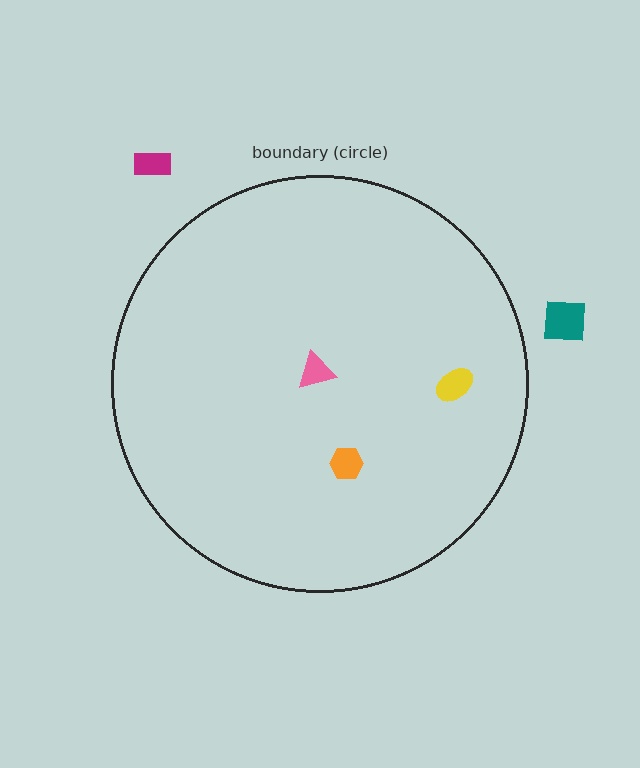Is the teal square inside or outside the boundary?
Outside.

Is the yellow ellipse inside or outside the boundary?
Inside.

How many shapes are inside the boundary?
3 inside, 2 outside.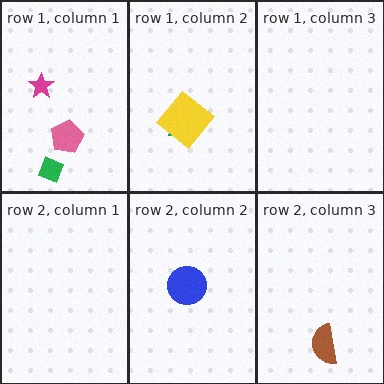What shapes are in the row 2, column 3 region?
The brown semicircle.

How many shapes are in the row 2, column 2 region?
1.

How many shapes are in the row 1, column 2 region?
2.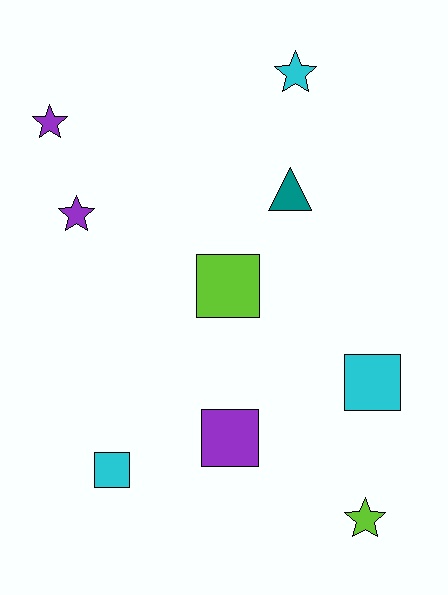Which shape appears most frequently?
Square, with 4 objects.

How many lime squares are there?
There is 1 lime square.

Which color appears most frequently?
Purple, with 3 objects.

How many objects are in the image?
There are 9 objects.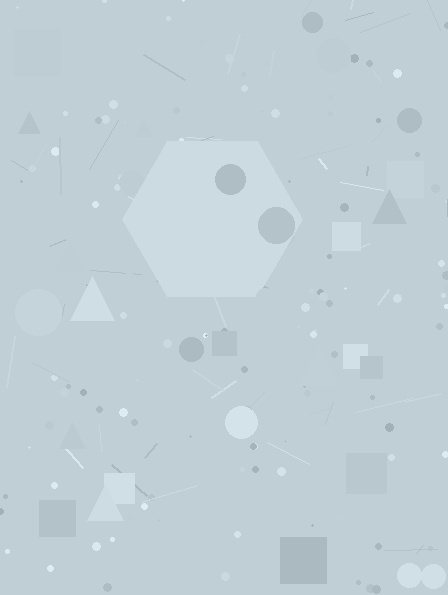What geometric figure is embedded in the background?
A hexagon is embedded in the background.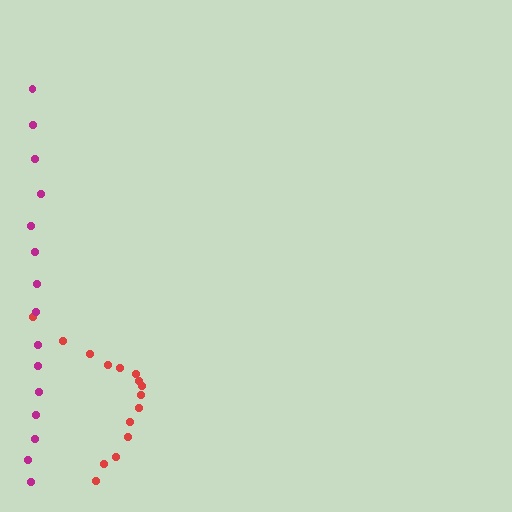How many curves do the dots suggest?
There are 2 distinct paths.